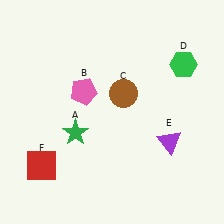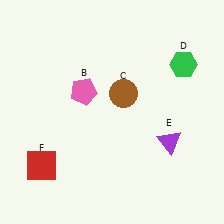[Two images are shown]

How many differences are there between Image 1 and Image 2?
There is 1 difference between the two images.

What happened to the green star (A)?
The green star (A) was removed in Image 2. It was in the bottom-left area of Image 1.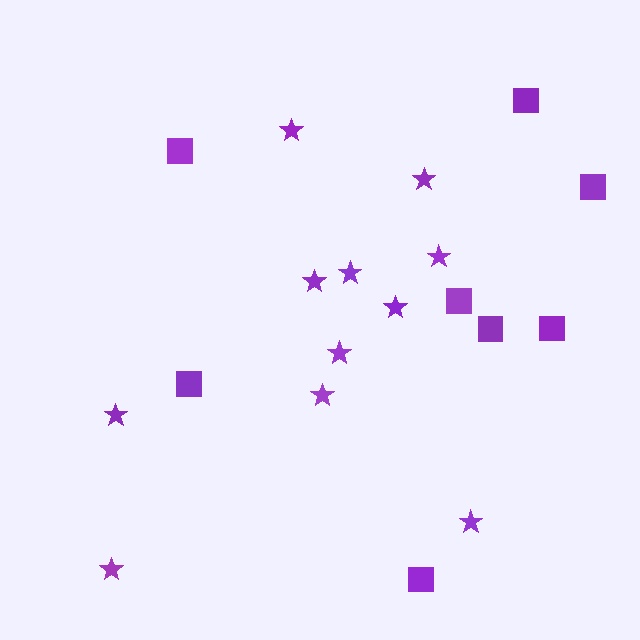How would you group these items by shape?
There are 2 groups: one group of squares (8) and one group of stars (11).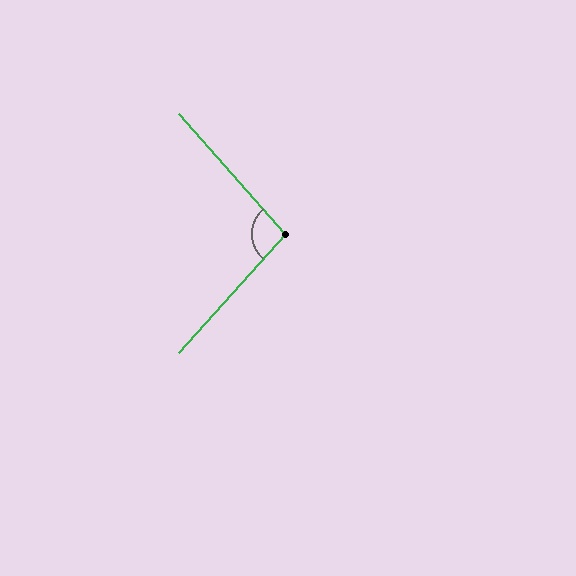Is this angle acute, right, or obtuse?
It is obtuse.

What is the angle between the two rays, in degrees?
Approximately 96 degrees.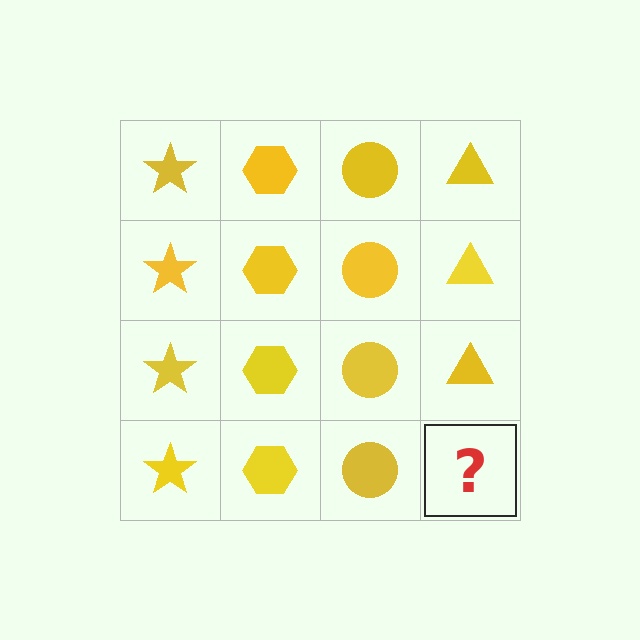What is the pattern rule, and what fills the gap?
The rule is that each column has a consistent shape. The gap should be filled with a yellow triangle.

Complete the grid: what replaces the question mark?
The question mark should be replaced with a yellow triangle.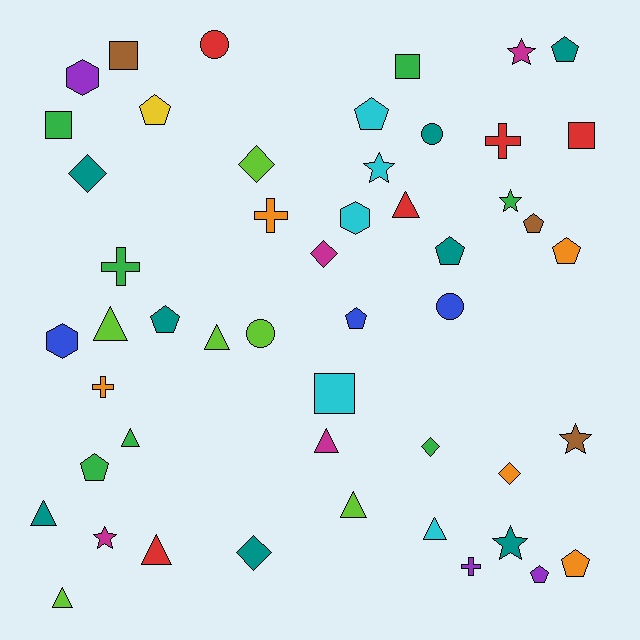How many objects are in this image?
There are 50 objects.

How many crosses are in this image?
There are 5 crosses.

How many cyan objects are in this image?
There are 5 cyan objects.